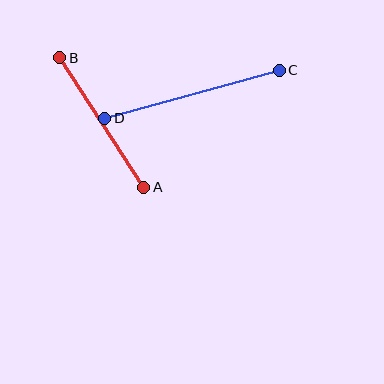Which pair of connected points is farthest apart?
Points C and D are farthest apart.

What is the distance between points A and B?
The distance is approximately 154 pixels.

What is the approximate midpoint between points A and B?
The midpoint is at approximately (102, 123) pixels.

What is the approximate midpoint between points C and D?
The midpoint is at approximately (192, 94) pixels.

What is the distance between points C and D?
The distance is approximately 181 pixels.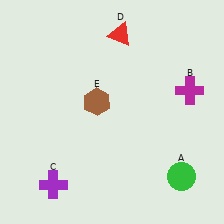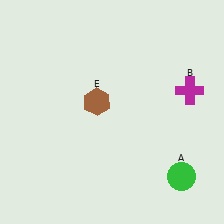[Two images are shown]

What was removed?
The purple cross (C), the red triangle (D) were removed in Image 2.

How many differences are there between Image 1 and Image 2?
There are 2 differences between the two images.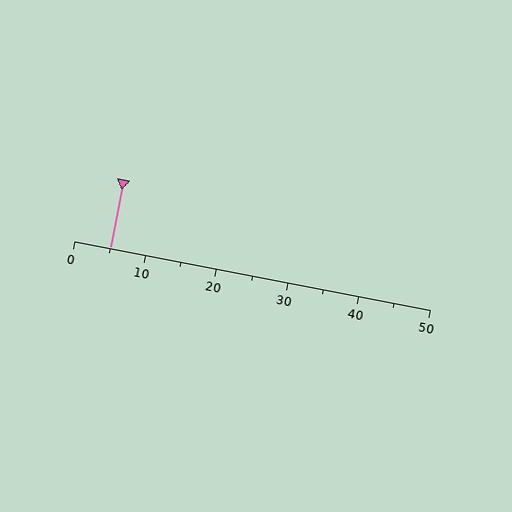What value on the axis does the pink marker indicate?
The marker indicates approximately 5.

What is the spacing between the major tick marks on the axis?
The major ticks are spaced 10 apart.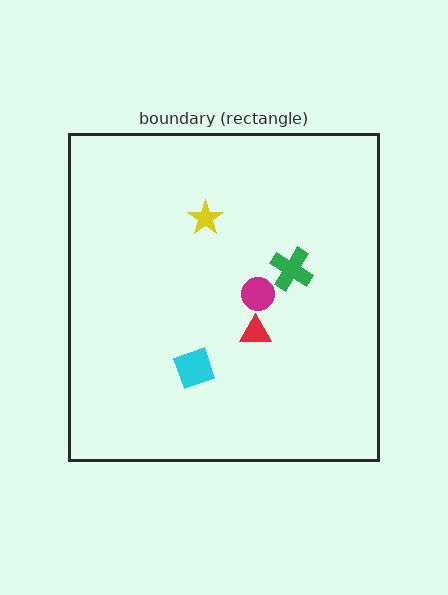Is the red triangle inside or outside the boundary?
Inside.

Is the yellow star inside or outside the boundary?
Inside.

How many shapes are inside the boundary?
5 inside, 0 outside.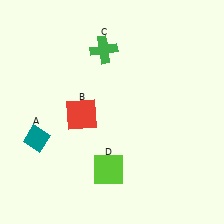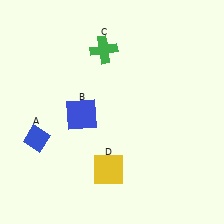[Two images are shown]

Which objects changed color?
A changed from teal to blue. B changed from red to blue. D changed from lime to yellow.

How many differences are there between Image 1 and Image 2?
There are 3 differences between the two images.